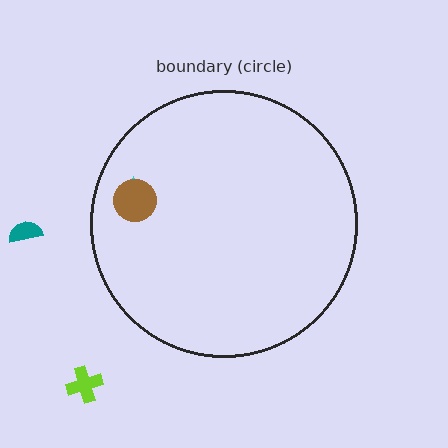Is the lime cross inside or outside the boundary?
Outside.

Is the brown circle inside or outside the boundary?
Inside.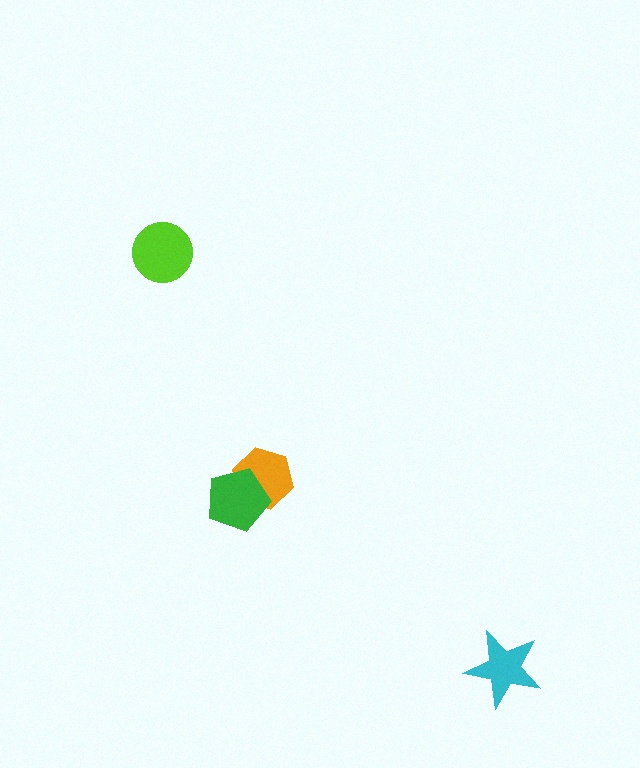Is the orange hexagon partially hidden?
Yes, it is partially covered by another shape.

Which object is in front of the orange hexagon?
The green pentagon is in front of the orange hexagon.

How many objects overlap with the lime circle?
0 objects overlap with the lime circle.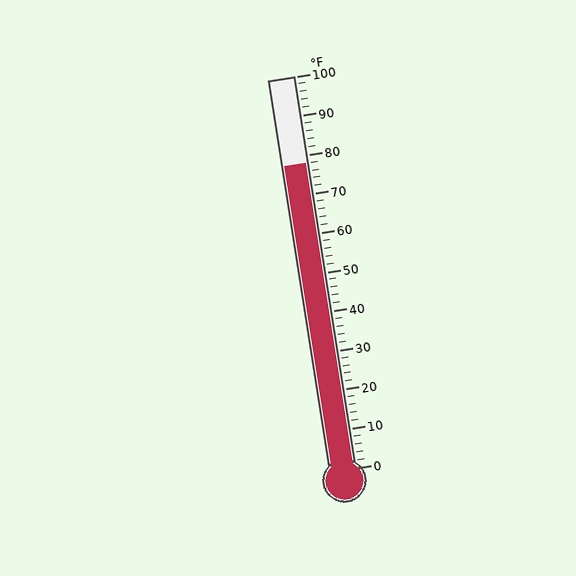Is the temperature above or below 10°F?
The temperature is above 10°F.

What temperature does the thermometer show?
The thermometer shows approximately 78°F.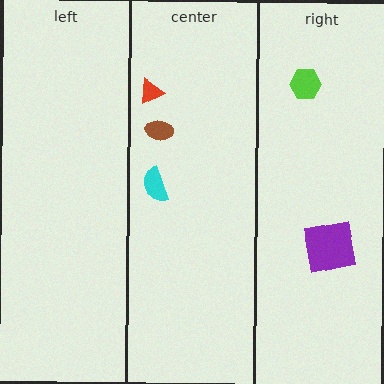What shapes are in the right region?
The lime hexagon, the purple square.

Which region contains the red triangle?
The center region.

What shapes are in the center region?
The red triangle, the cyan semicircle, the brown ellipse.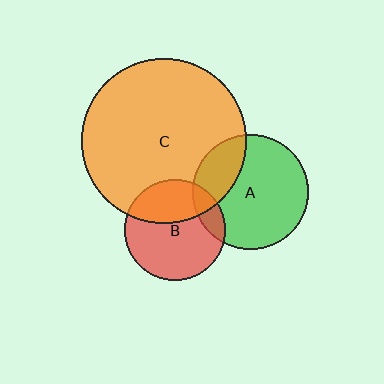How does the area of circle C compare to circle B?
Approximately 2.7 times.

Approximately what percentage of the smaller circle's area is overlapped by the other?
Approximately 15%.